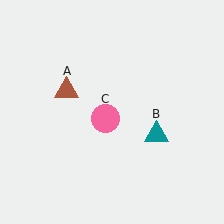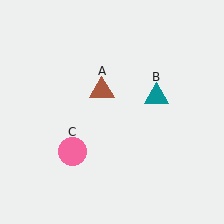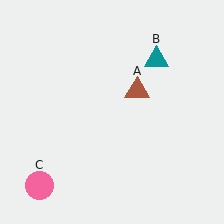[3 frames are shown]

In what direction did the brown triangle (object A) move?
The brown triangle (object A) moved right.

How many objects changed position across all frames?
3 objects changed position: brown triangle (object A), teal triangle (object B), pink circle (object C).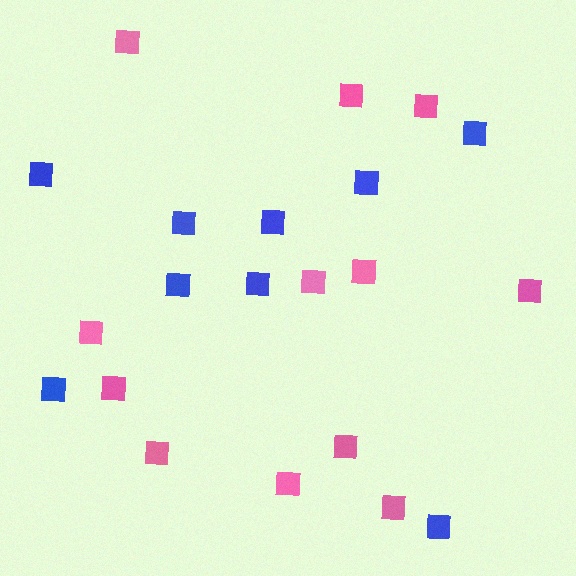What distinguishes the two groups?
There are 2 groups: one group of blue squares (9) and one group of pink squares (12).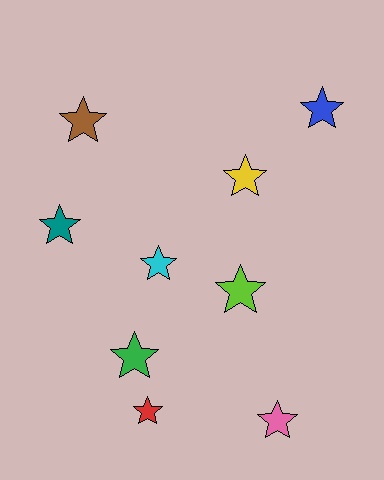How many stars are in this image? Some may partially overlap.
There are 9 stars.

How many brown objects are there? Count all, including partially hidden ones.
There is 1 brown object.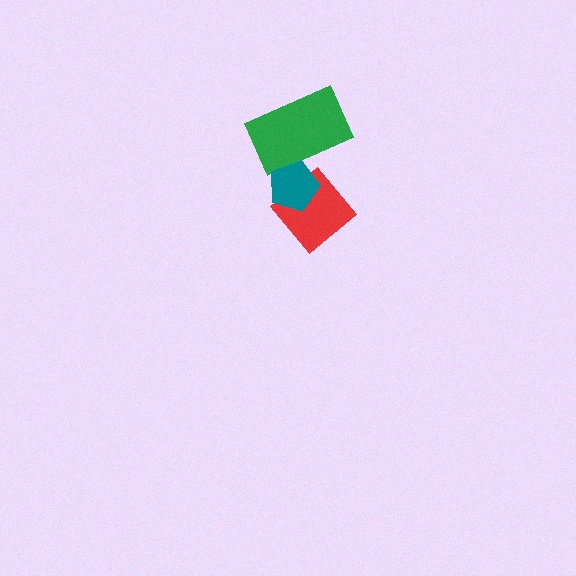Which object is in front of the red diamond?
The teal pentagon is in front of the red diamond.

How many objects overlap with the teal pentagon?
2 objects overlap with the teal pentagon.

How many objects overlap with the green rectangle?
1 object overlaps with the green rectangle.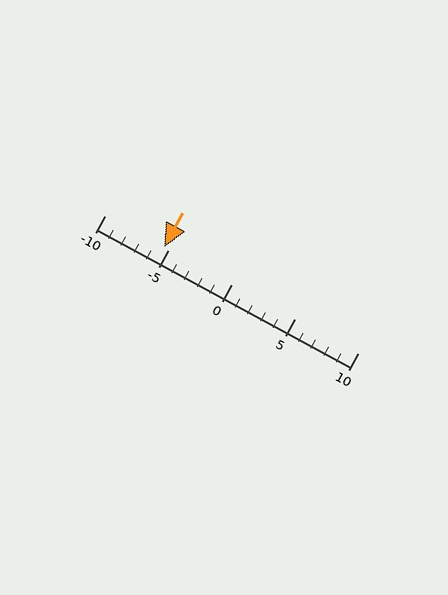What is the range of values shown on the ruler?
The ruler shows values from -10 to 10.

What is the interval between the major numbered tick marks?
The major tick marks are spaced 5 units apart.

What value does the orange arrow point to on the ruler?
The orange arrow points to approximately -5.